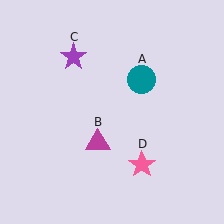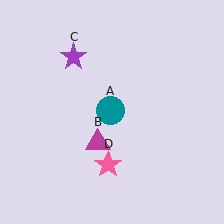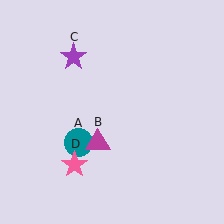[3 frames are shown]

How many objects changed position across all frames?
2 objects changed position: teal circle (object A), pink star (object D).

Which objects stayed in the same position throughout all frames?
Magenta triangle (object B) and purple star (object C) remained stationary.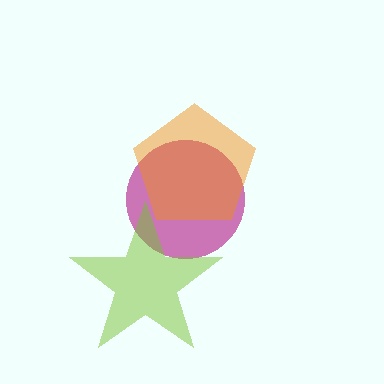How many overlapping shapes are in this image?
There are 3 overlapping shapes in the image.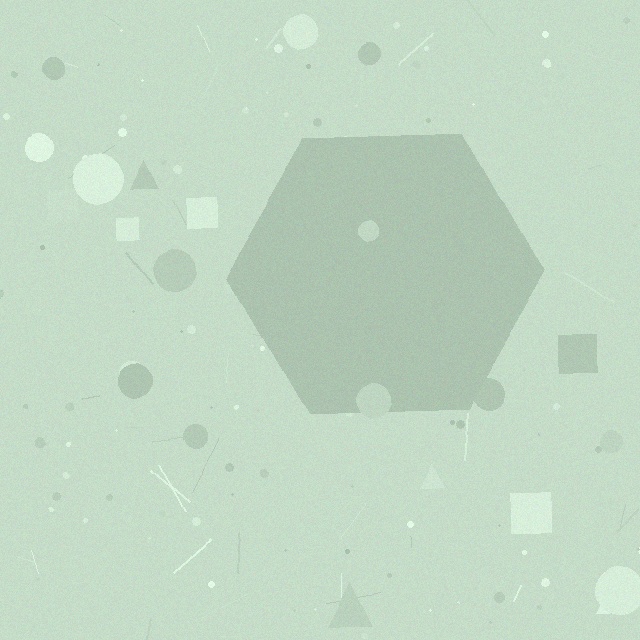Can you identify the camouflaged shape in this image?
The camouflaged shape is a hexagon.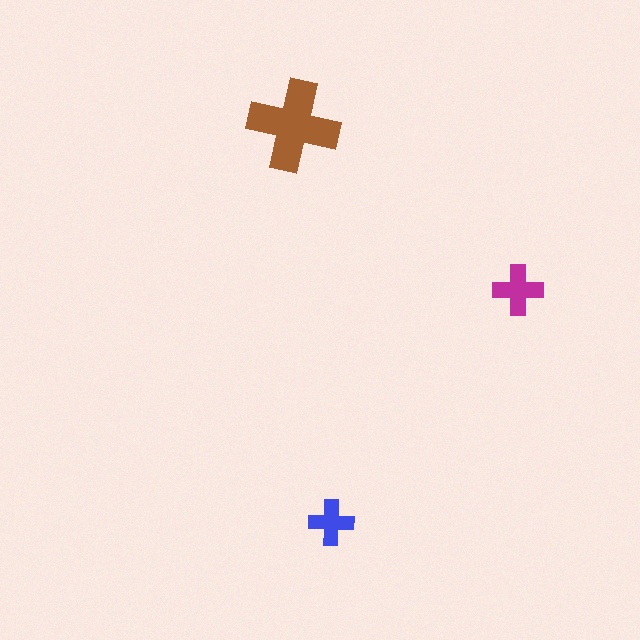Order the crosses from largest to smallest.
the brown one, the magenta one, the blue one.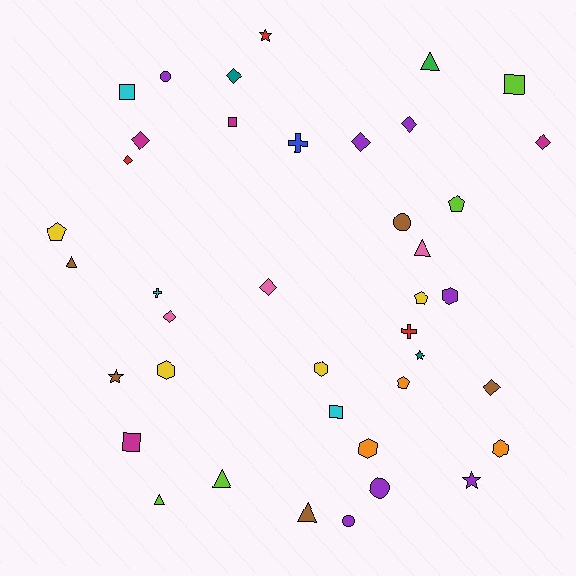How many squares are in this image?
There are 5 squares.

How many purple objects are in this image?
There are 7 purple objects.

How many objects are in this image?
There are 40 objects.